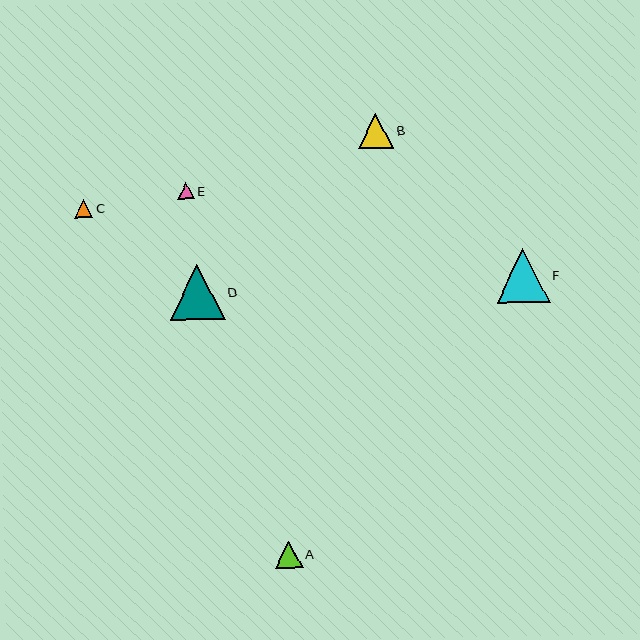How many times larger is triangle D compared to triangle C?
Triangle D is approximately 3.1 times the size of triangle C.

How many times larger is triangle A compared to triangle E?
Triangle A is approximately 1.7 times the size of triangle E.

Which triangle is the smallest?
Triangle E is the smallest with a size of approximately 16 pixels.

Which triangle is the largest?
Triangle D is the largest with a size of approximately 55 pixels.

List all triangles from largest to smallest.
From largest to smallest: D, F, B, A, C, E.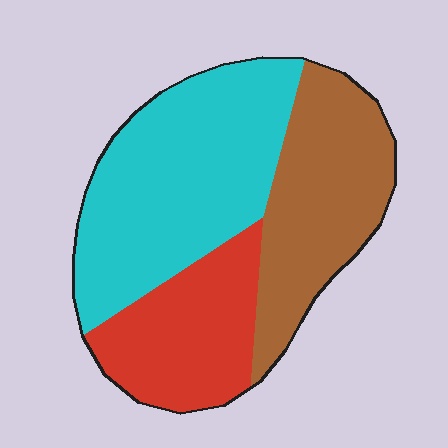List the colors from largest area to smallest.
From largest to smallest: cyan, brown, red.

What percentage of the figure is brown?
Brown takes up between a quarter and a half of the figure.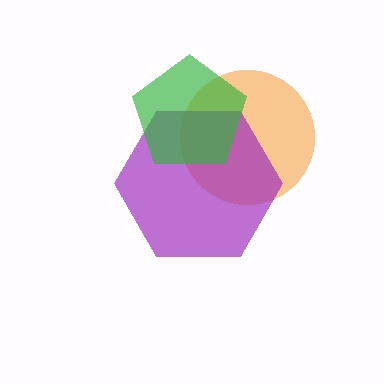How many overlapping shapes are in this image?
There are 3 overlapping shapes in the image.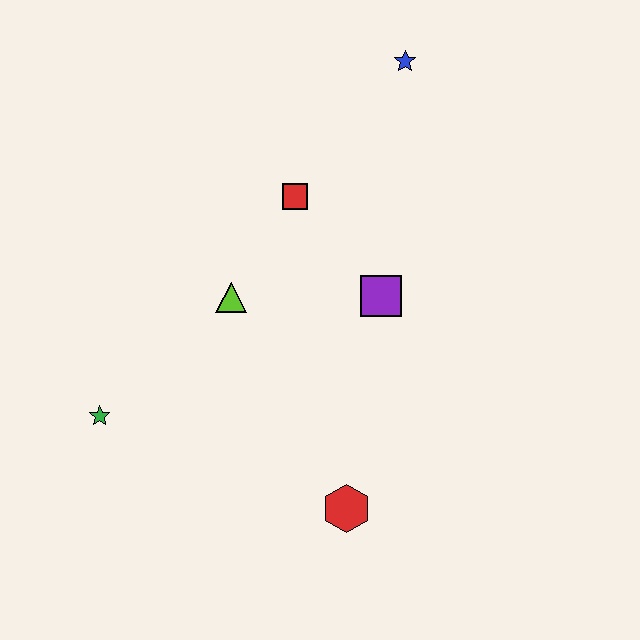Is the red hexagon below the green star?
Yes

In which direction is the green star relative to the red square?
The green star is below the red square.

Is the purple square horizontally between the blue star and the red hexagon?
Yes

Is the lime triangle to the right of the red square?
No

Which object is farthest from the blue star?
The green star is farthest from the blue star.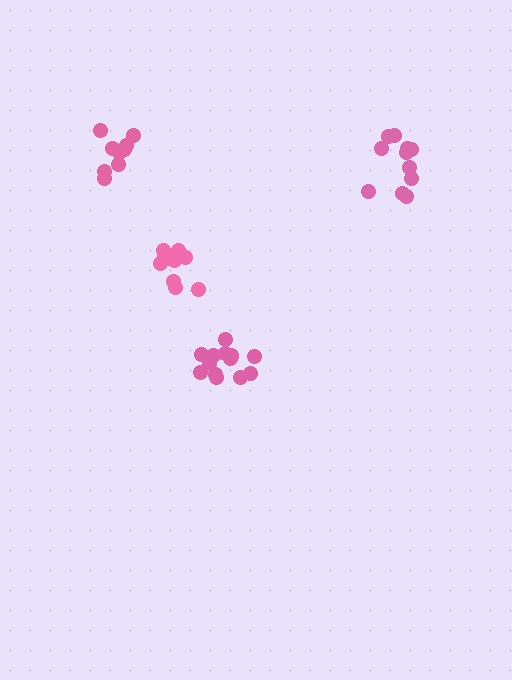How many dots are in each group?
Group 1: 10 dots, Group 2: 14 dots, Group 3: 11 dots, Group 4: 9 dots (44 total).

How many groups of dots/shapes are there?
There are 4 groups.